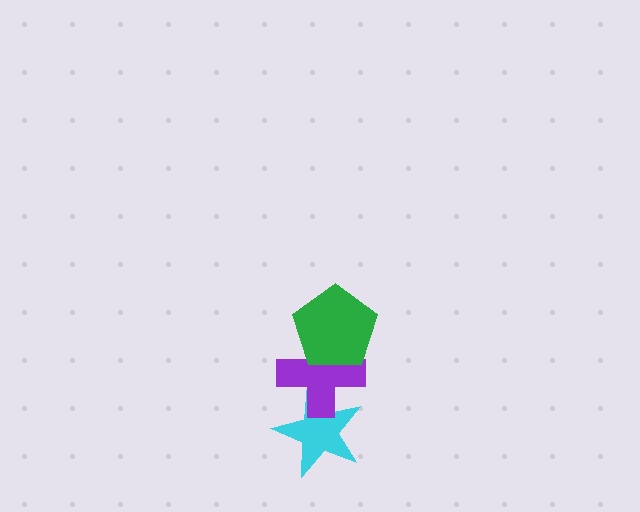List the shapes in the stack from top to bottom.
From top to bottom: the green pentagon, the purple cross, the cyan star.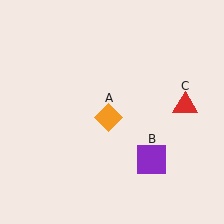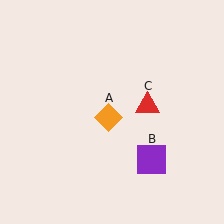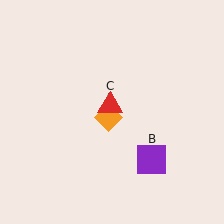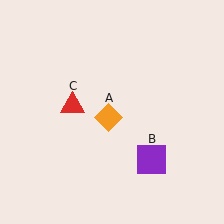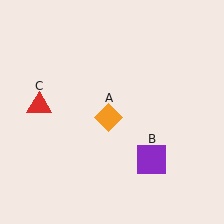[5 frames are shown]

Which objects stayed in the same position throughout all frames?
Orange diamond (object A) and purple square (object B) remained stationary.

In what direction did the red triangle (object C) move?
The red triangle (object C) moved left.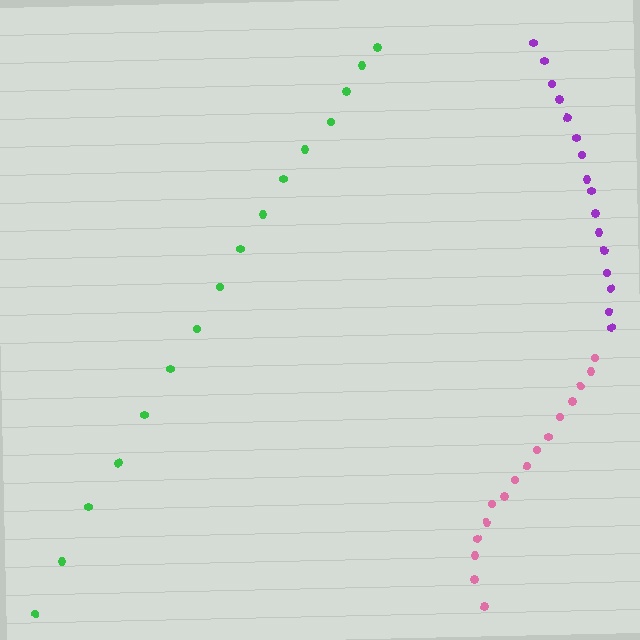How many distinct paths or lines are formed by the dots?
There are 3 distinct paths.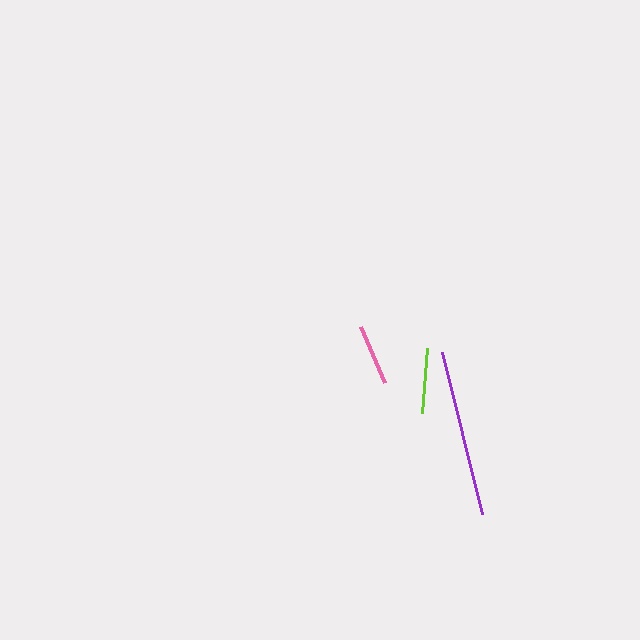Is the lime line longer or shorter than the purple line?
The purple line is longer than the lime line.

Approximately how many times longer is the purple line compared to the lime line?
The purple line is approximately 2.6 times the length of the lime line.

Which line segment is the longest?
The purple line is the longest at approximately 166 pixels.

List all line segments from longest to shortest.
From longest to shortest: purple, lime, pink.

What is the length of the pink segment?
The pink segment is approximately 61 pixels long.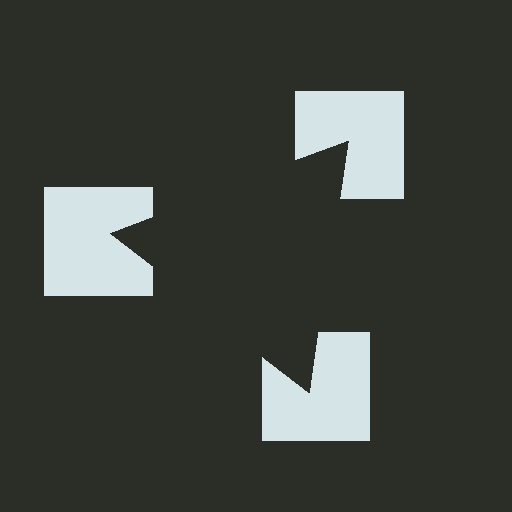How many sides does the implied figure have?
3 sides.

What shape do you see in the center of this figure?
An illusory triangle — its edges are inferred from the aligned wedge cuts in the notched squares, not physically drawn.